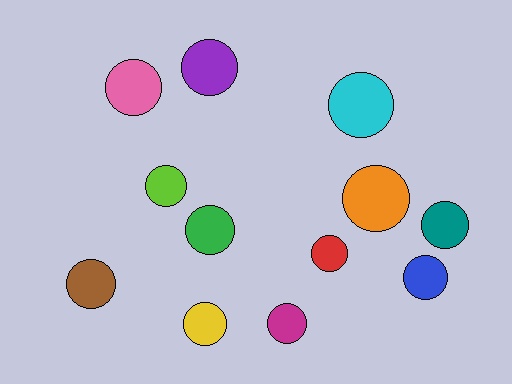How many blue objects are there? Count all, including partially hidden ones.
There is 1 blue object.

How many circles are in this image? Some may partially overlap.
There are 12 circles.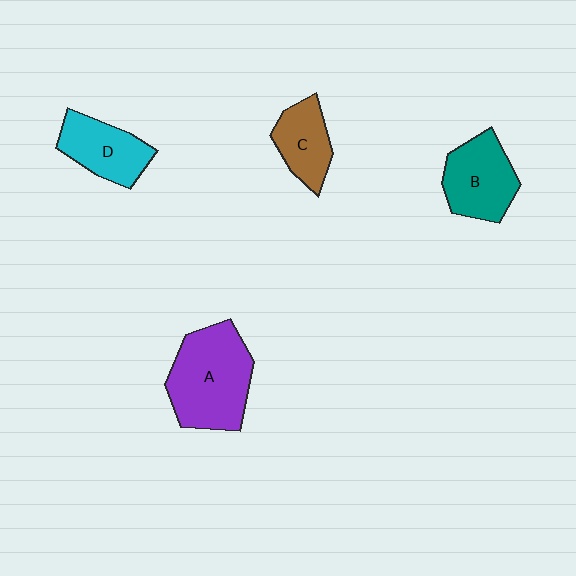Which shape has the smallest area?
Shape C (brown).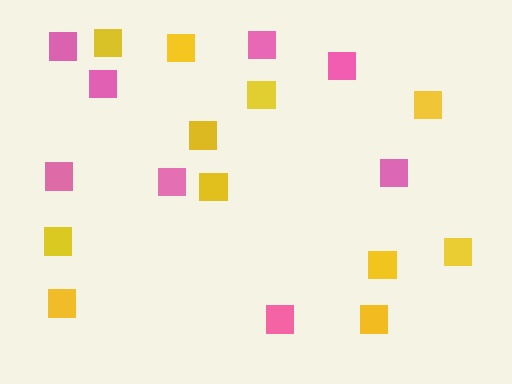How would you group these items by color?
There are 2 groups: one group of yellow squares (11) and one group of pink squares (8).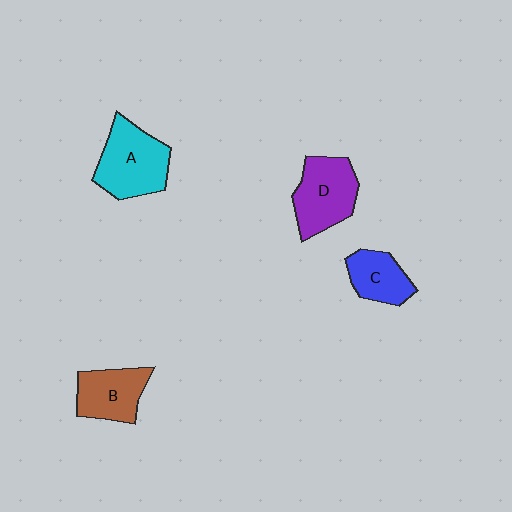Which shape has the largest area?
Shape A (cyan).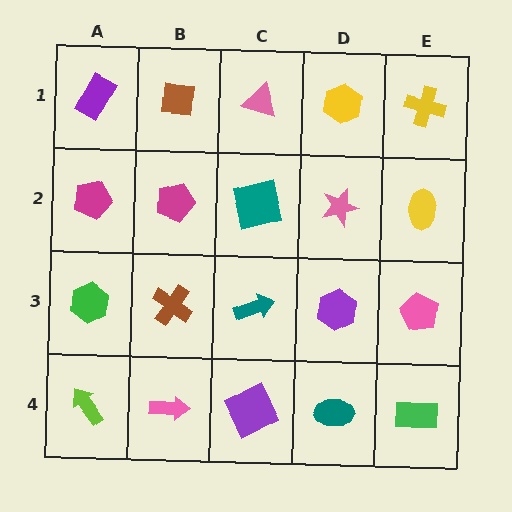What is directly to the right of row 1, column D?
A yellow cross.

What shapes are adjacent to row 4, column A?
A green hexagon (row 3, column A), a pink arrow (row 4, column B).